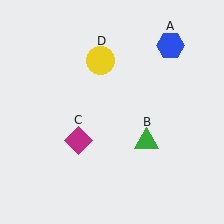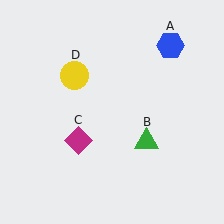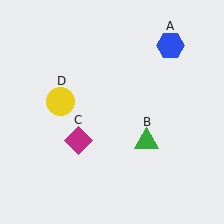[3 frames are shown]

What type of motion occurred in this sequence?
The yellow circle (object D) rotated counterclockwise around the center of the scene.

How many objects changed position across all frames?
1 object changed position: yellow circle (object D).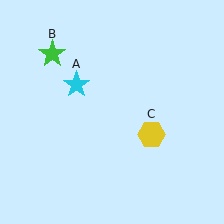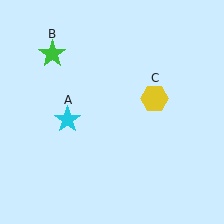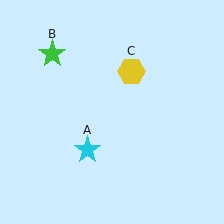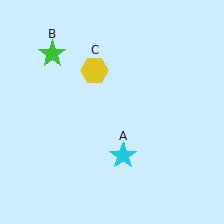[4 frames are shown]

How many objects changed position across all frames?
2 objects changed position: cyan star (object A), yellow hexagon (object C).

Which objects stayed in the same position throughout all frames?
Green star (object B) remained stationary.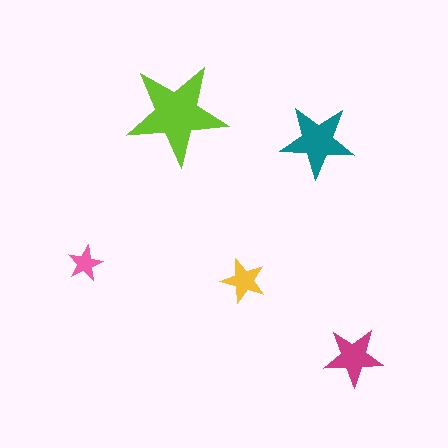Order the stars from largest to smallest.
the lime one, the teal one, the magenta one, the yellow one, the pink one.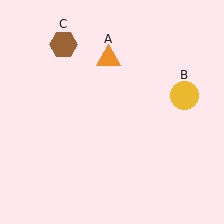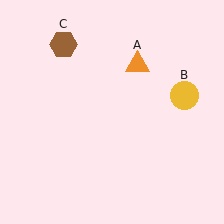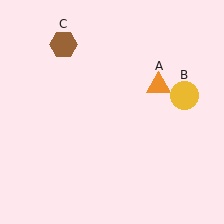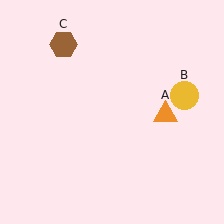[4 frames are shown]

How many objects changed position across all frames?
1 object changed position: orange triangle (object A).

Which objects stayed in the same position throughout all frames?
Yellow circle (object B) and brown hexagon (object C) remained stationary.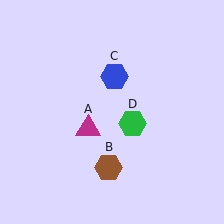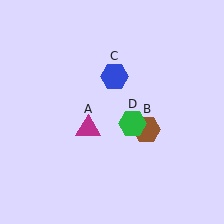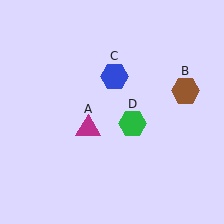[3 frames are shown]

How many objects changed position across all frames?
1 object changed position: brown hexagon (object B).